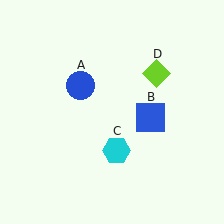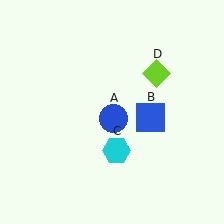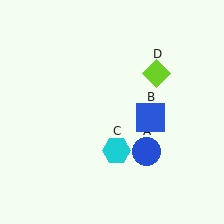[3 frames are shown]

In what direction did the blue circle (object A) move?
The blue circle (object A) moved down and to the right.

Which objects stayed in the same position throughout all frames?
Blue square (object B) and cyan hexagon (object C) and lime diamond (object D) remained stationary.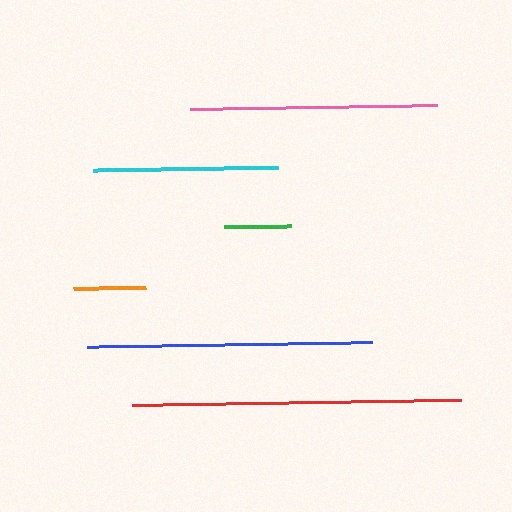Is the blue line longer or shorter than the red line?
The red line is longer than the blue line.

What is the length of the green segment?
The green segment is approximately 67 pixels long.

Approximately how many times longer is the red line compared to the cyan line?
The red line is approximately 1.8 times the length of the cyan line.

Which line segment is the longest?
The red line is the longest at approximately 329 pixels.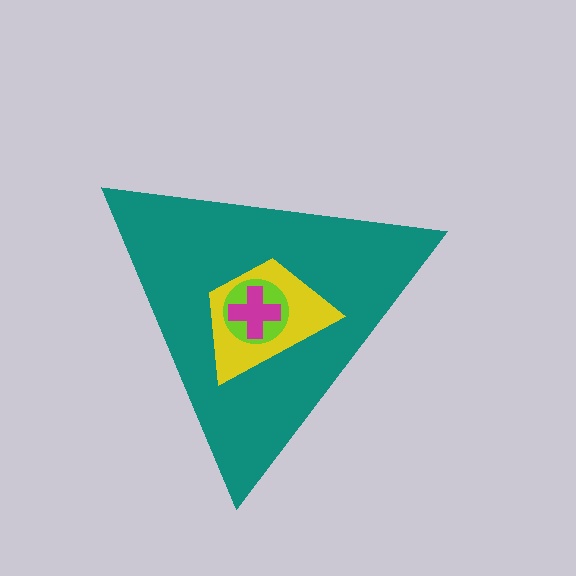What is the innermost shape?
The magenta cross.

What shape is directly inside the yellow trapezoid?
The lime circle.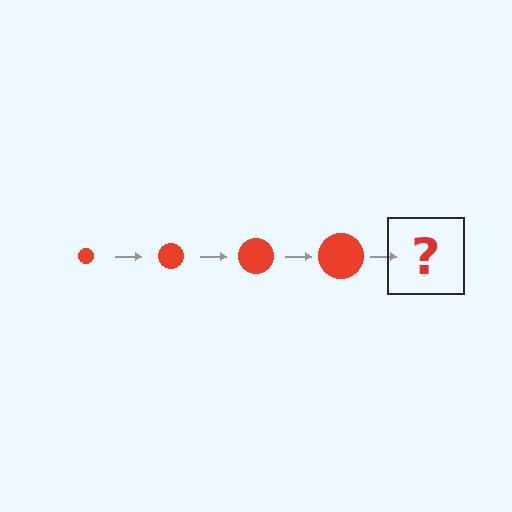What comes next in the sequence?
The next element should be a red circle, larger than the previous one.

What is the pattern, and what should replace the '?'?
The pattern is that the circle gets progressively larger each step. The '?' should be a red circle, larger than the previous one.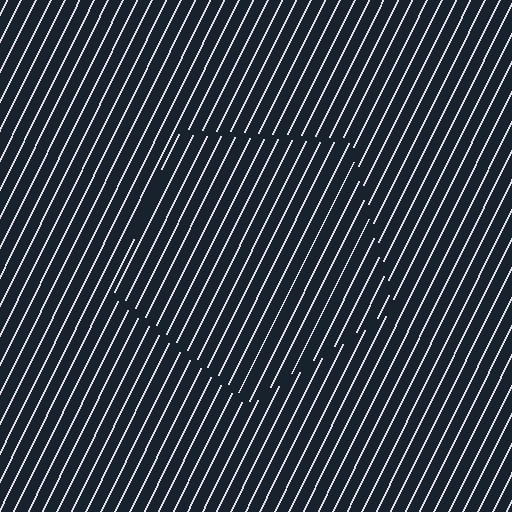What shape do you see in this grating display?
An illusory pentagon. The interior of the shape contains the same grating, shifted by half a period — the contour is defined by the phase discontinuity where line-ends from the inner and outer gratings abut.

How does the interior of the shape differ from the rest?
The interior of the shape contains the same grating, shifted by half a period — the contour is defined by the phase discontinuity where line-ends from the inner and outer gratings abut.